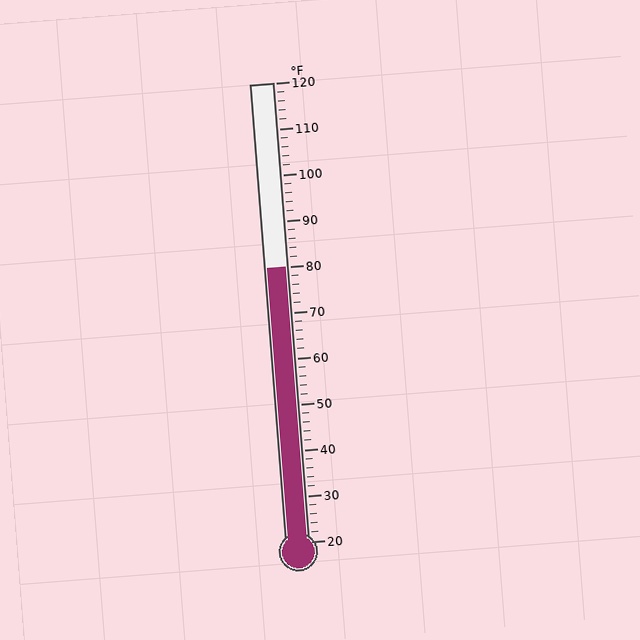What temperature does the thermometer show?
The thermometer shows approximately 80°F.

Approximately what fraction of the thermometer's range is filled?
The thermometer is filled to approximately 60% of its range.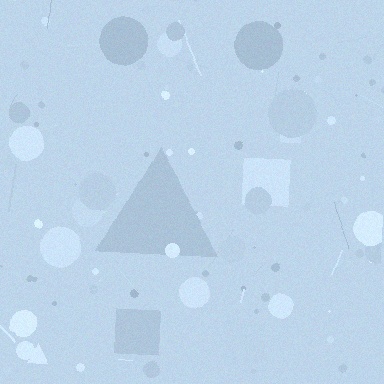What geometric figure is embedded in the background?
A triangle is embedded in the background.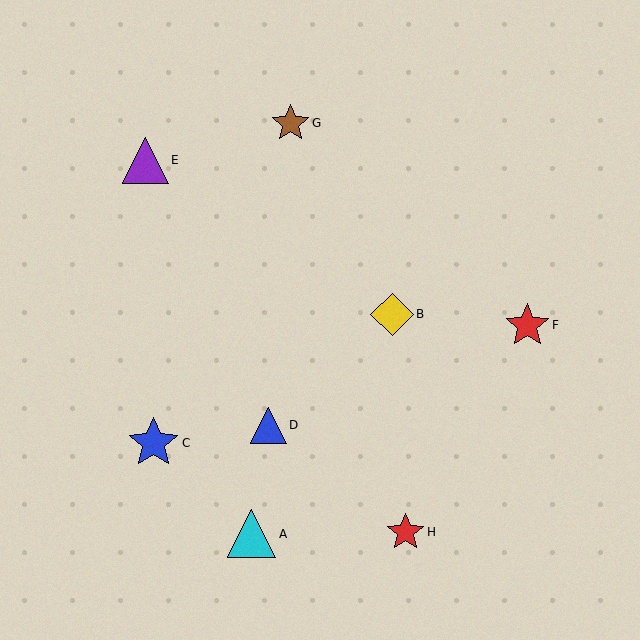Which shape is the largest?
The blue star (labeled C) is the largest.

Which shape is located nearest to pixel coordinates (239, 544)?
The cyan triangle (labeled A) at (252, 534) is nearest to that location.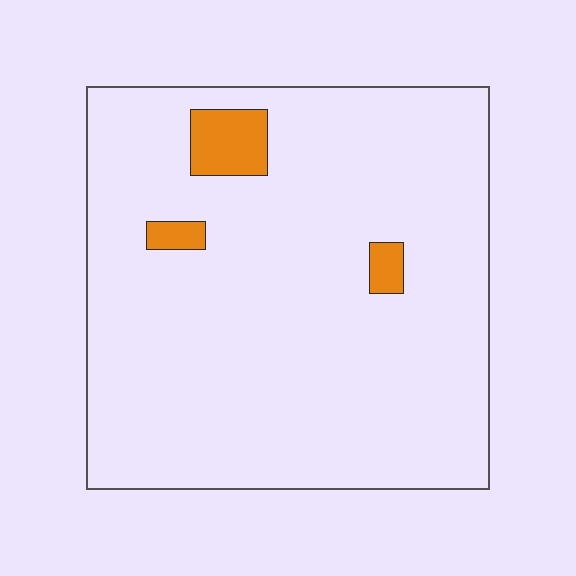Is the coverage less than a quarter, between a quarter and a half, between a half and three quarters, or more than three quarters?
Less than a quarter.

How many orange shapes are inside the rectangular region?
3.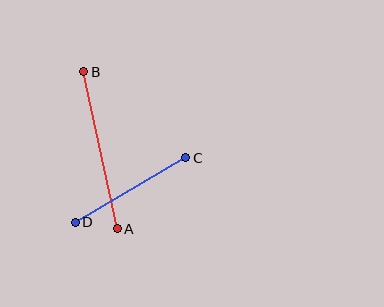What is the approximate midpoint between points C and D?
The midpoint is at approximately (130, 190) pixels.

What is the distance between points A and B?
The distance is approximately 160 pixels.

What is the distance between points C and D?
The distance is approximately 128 pixels.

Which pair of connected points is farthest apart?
Points A and B are farthest apart.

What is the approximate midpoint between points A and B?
The midpoint is at approximately (101, 150) pixels.